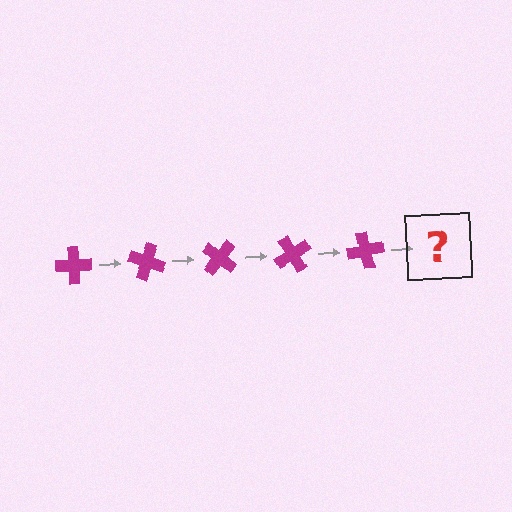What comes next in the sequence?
The next element should be a magenta cross rotated 100 degrees.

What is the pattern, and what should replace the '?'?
The pattern is that the cross rotates 20 degrees each step. The '?' should be a magenta cross rotated 100 degrees.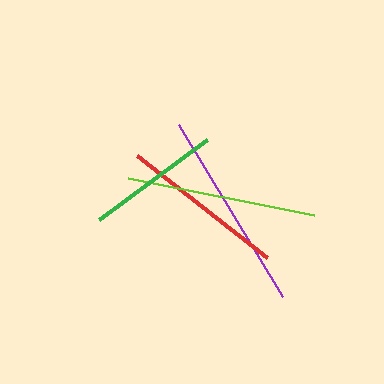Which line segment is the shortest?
The green line is the shortest at approximately 134 pixels.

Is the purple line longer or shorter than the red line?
The purple line is longer than the red line.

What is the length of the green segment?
The green segment is approximately 134 pixels long.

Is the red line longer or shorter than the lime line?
The lime line is longer than the red line.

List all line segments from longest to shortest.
From longest to shortest: purple, lime, red, green.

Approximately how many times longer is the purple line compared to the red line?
The purple line is approximately 1.2 times the length of the red line.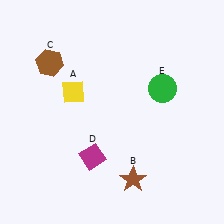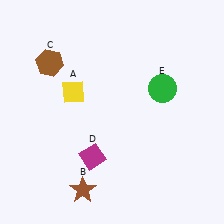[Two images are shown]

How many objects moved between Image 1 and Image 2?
1 object moved between the two images.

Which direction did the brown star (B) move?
The brown star (B) moved left.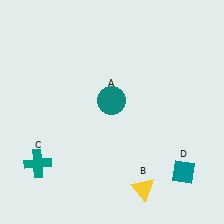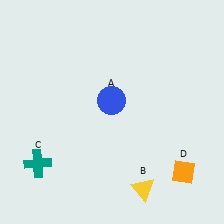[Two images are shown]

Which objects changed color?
A changed from teal to blue. D changed from teal to orange.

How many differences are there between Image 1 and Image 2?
There are 2 differences between the two images.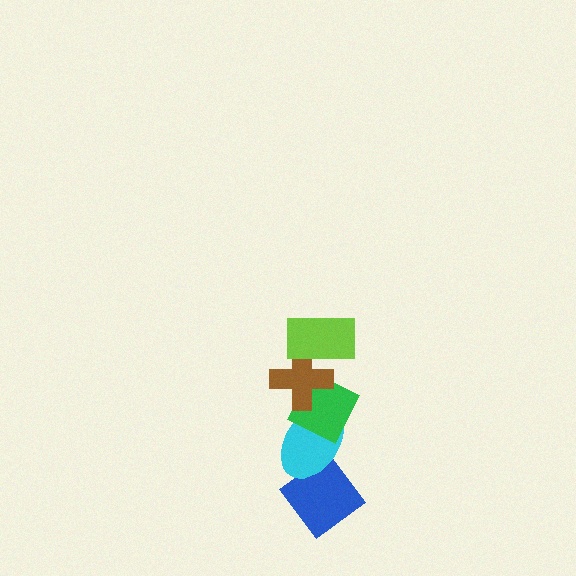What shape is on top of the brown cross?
The lime rectangle is on top of the brown cross.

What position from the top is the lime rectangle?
The lime rectangle is 1st from the top.